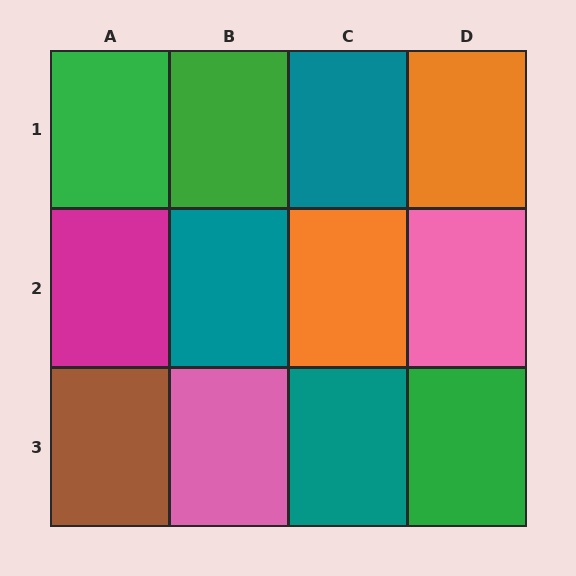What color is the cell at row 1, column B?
Green.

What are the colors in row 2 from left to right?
Magenta, teal, orange, pink.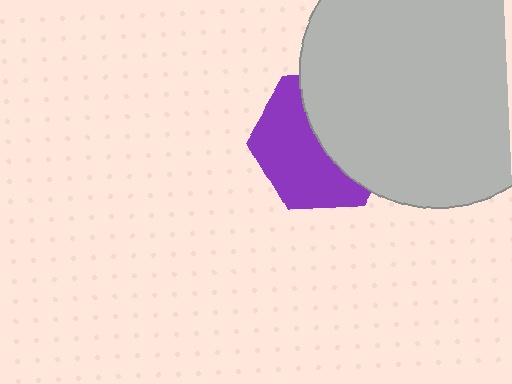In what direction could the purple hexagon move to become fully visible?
The purple hexagon could move left. That would shift it out from behind the light gray circle entirely.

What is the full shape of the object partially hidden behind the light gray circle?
The partially hidden object is a purple hexagon.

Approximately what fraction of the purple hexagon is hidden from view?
Roughly 48% of the purple hexagon is hidden behind the light gray circle.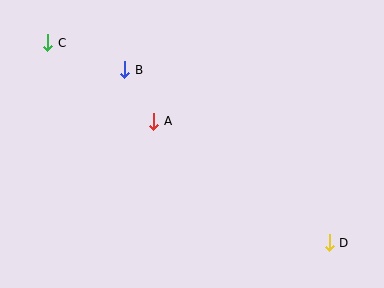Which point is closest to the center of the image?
Point A at (154, 121) is closest to the center.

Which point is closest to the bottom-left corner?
Point A is closest to the bottom-left corner.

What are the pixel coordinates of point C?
Point C is at (48, 43).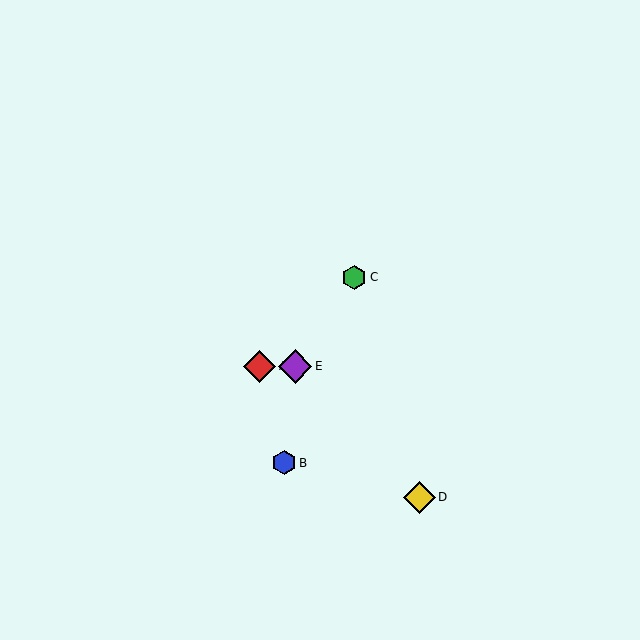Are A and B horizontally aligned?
No, A is at y≈366 and B is at y≈463.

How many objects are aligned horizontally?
2 objects (A, E) are aligned horizontally.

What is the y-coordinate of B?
Object B is at y≈463.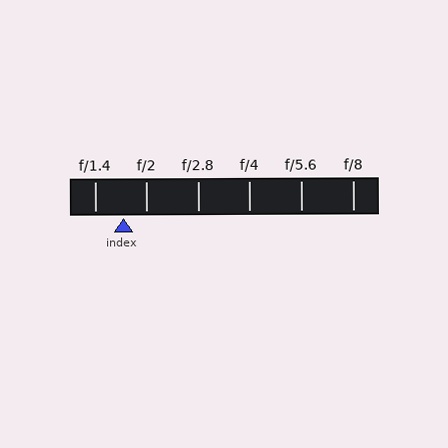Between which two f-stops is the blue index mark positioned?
The index mark is between f/1.4 and f/2.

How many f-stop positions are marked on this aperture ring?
There are 6 f-stop positions marked.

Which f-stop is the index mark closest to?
The index mark is closest to f/2.